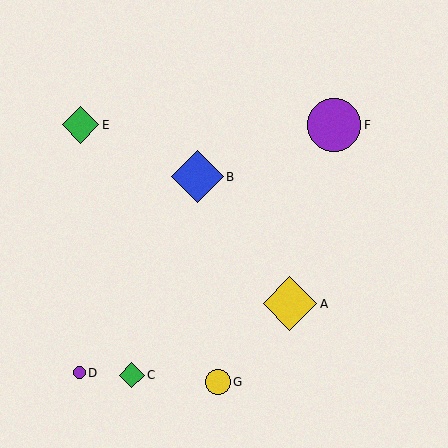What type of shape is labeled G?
Shape G is a yellow circle.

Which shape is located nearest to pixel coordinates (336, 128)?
The purple circle (labeled F) at (334, 125) is nearest to that location.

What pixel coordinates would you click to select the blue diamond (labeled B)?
Click at (197, 177) to select the blue diamond B.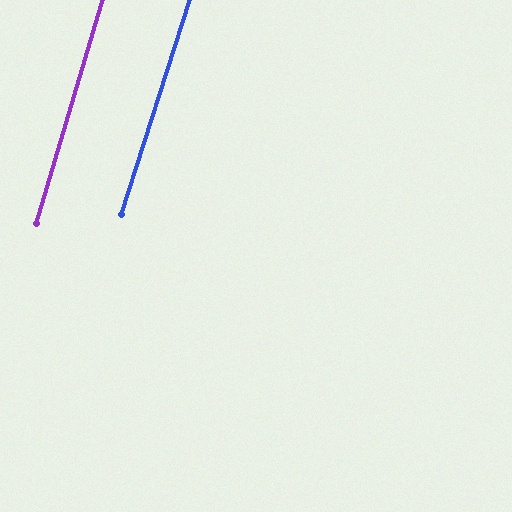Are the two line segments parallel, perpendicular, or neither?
Parallel — their directions differ by only 1.4°.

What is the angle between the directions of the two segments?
Approximately 1 degree.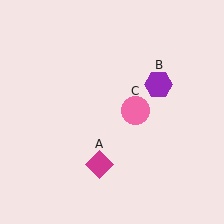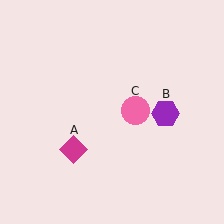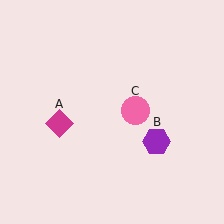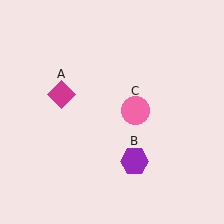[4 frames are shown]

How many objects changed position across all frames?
2 objects changed position: magenta diamond (object A), purple hexagon (object B).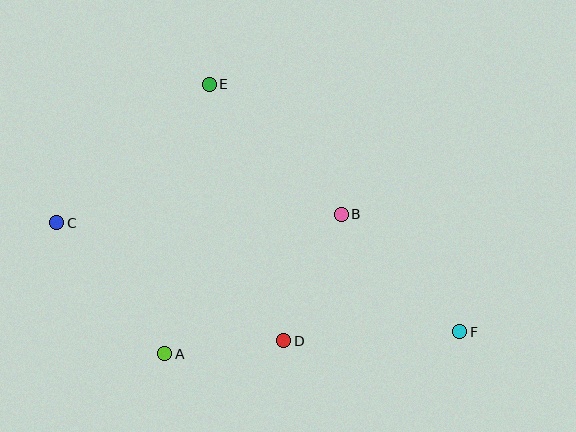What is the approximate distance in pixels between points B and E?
The distance between B and E is approximately 185 pixels.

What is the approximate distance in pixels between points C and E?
The distance between C and E is approximately 206 pixels.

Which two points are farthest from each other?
Points C and F are farthest from each other.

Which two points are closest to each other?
Points A and D are closest to each other.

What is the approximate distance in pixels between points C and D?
The distance between C and D is approximately 256 pixels.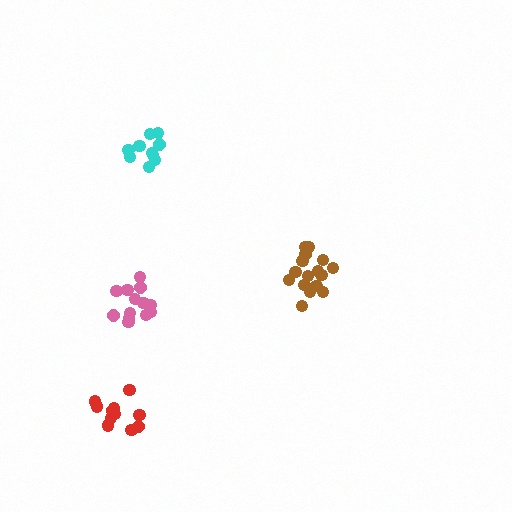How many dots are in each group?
Group 1: 16 dots, Group 2: 11 dots, Group 3: 13 dots, Group 4: 10 dots (50 total).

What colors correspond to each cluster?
The clusters are colored: brown, red, pink, cyan.